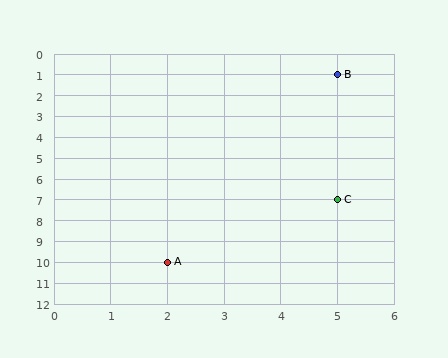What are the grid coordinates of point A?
Point A is at grid coordinates (2, 10).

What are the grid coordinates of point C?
Point C is at grid coordinates (5, 7).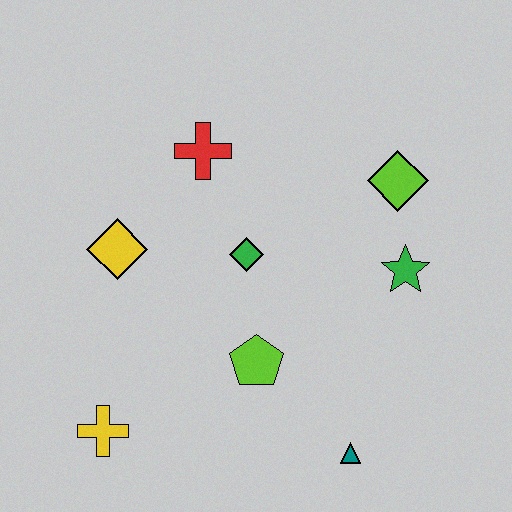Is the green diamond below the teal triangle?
No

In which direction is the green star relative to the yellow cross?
The green star is to the right of the yellow cross.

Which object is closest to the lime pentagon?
The green diamond is closest to the lime pentagon.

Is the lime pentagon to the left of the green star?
Yes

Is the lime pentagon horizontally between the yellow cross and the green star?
Yes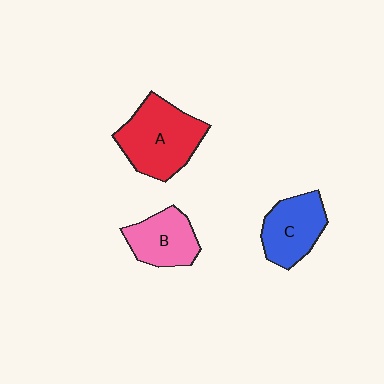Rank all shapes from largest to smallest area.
From largest to smallest: A (red), C (blue), B (pink).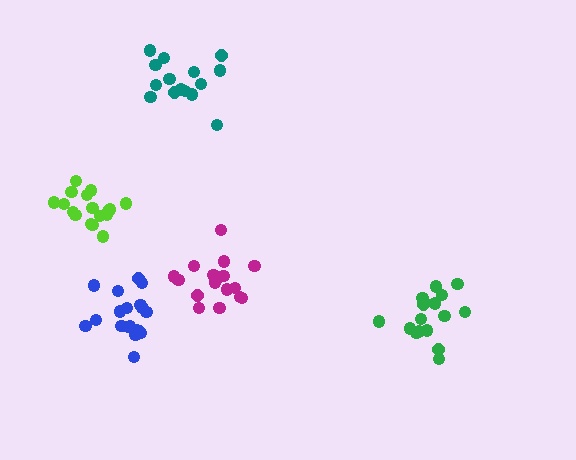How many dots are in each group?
Group 1: 15 dots, Group 2: 17 dots, Group 3: 17 dots, Group 4: 19 dots, Group 5: 17 dots (85 total).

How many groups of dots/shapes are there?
There are 5 groups.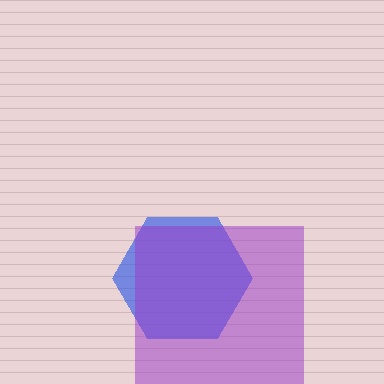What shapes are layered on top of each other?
The layered shapes are: a blue hexagon, a purple square.